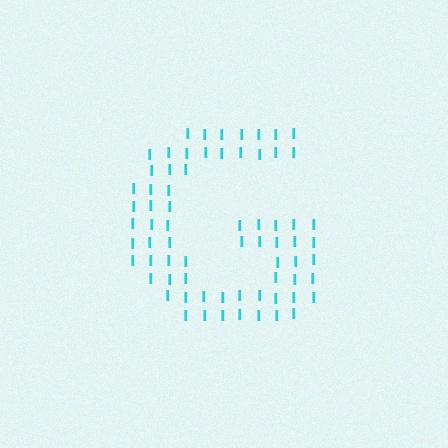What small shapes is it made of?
It is made of small letter I's.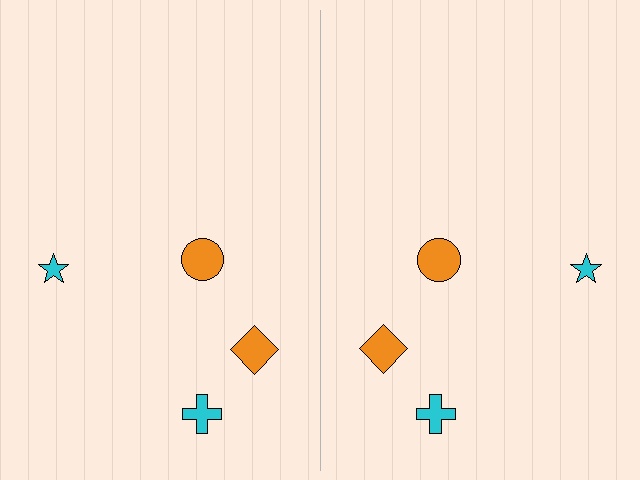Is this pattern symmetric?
Yes, this pattern has bilateral (reflection) symmetry.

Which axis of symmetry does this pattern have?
The pattern has a vertical axis of symmetry running through the center of the image.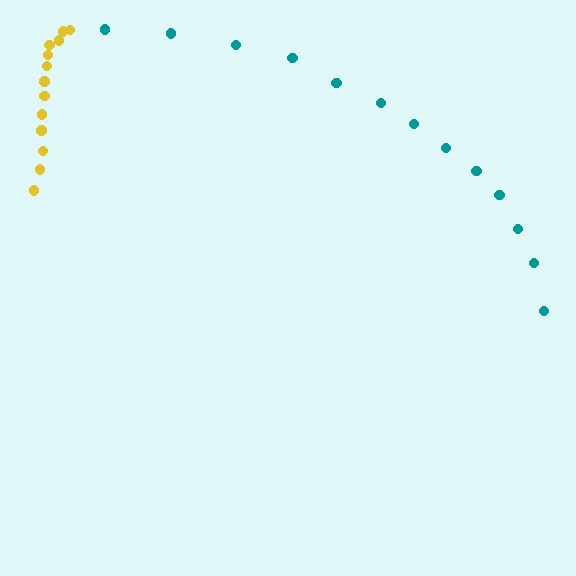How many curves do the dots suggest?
There are 2 distinct paths.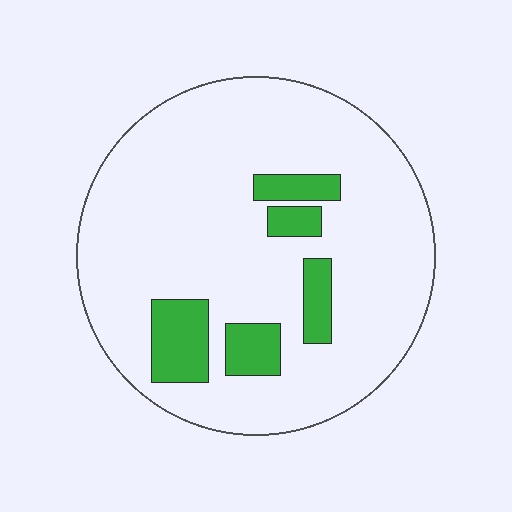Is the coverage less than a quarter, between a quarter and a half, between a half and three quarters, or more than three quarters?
Less than a quarter.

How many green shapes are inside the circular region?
5.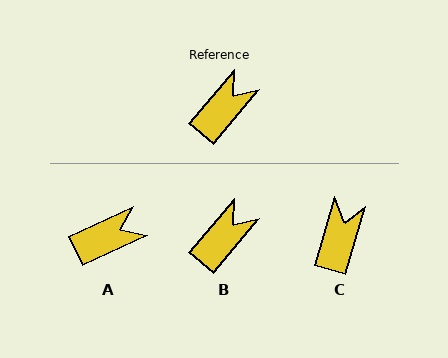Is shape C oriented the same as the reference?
No, it is off by about 24 degrees.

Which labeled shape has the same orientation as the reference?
B.